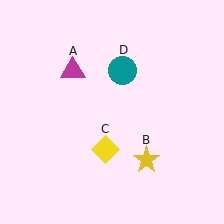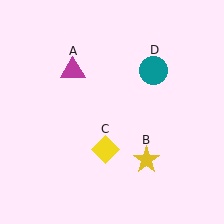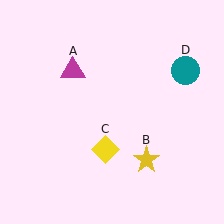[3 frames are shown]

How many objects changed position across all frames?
1 object changed position: teal circle (object D).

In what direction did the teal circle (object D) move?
The teal circle (object D) moved right.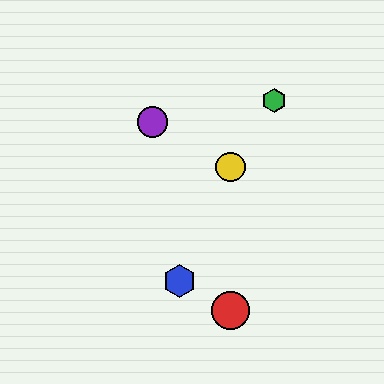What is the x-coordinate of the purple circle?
The purple circle is at x≈153.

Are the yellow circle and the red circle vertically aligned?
Yes, both are at x≈230.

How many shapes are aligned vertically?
2 shapes (the red circle, the yellow circle) are aligned vertically.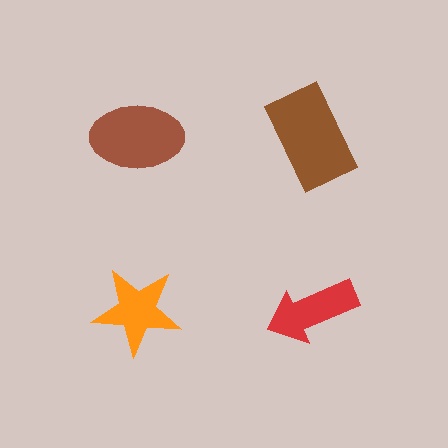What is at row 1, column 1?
A brown ellipse.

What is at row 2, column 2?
A red arrow.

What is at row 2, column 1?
An orange star.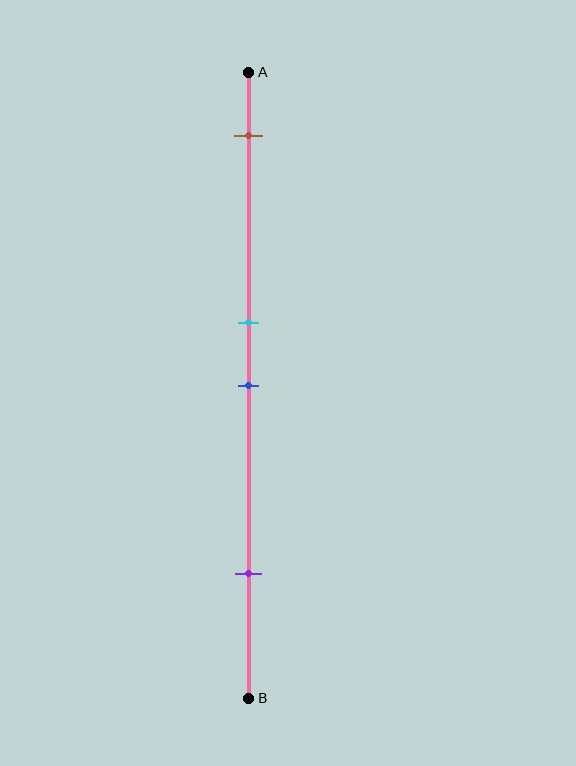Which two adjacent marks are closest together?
The cyan and blue marks are the closest adjacent pair.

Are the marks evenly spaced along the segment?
No, the marks are not evenly spaced.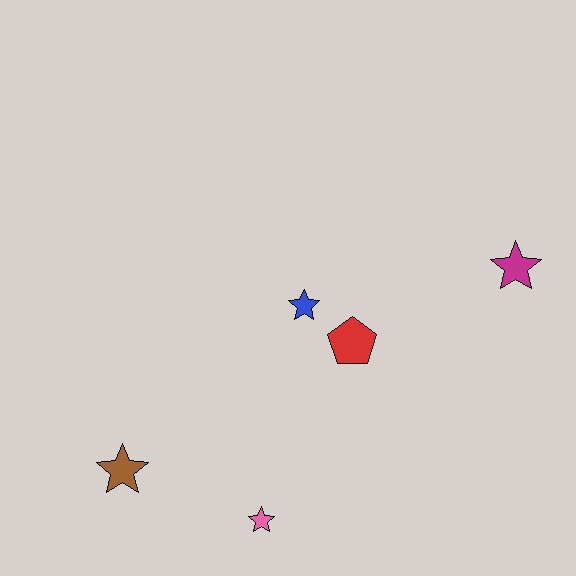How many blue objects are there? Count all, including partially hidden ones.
There is 1 blue object.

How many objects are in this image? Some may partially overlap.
There are 5 objects.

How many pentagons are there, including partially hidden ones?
There is 1 pentagon.